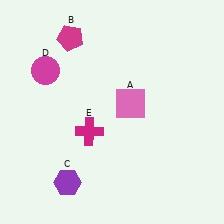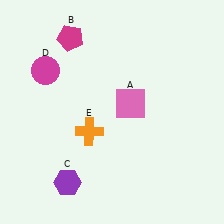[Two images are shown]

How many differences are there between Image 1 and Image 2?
There is 1 difference between the two images.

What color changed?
The cross (E) changed from magenta in Image 1 to orange in Image 2.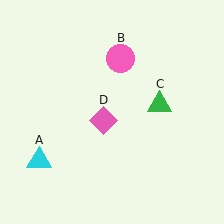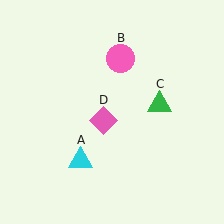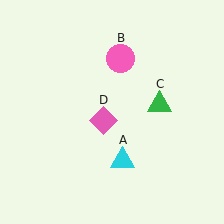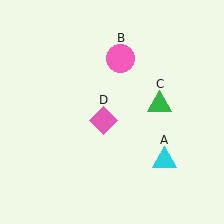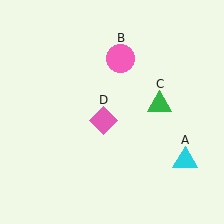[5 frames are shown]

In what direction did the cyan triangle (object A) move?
The cyan triangle (object A) moved right.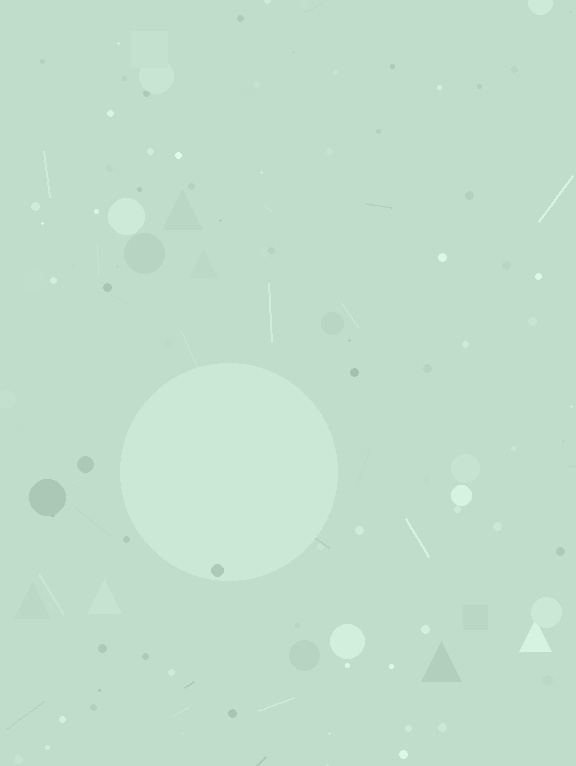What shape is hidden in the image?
A circle is hidden in the image.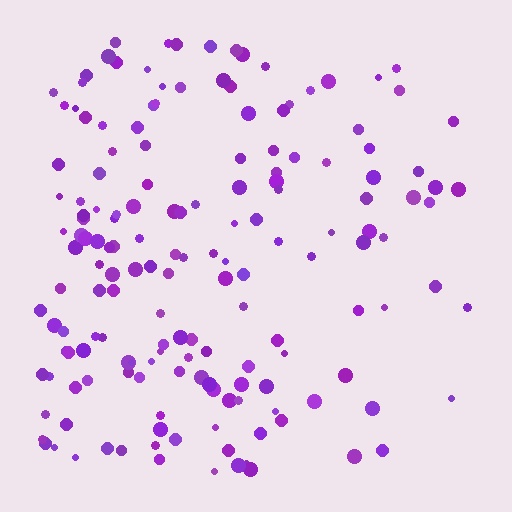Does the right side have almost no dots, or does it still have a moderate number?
Still a moderate number, just noticeably fewer than the left.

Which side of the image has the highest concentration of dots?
The left.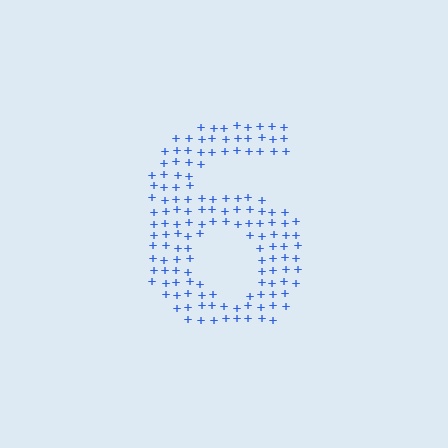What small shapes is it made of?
It is made of small plus signs.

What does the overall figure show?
The overall figure shows the digit 6.